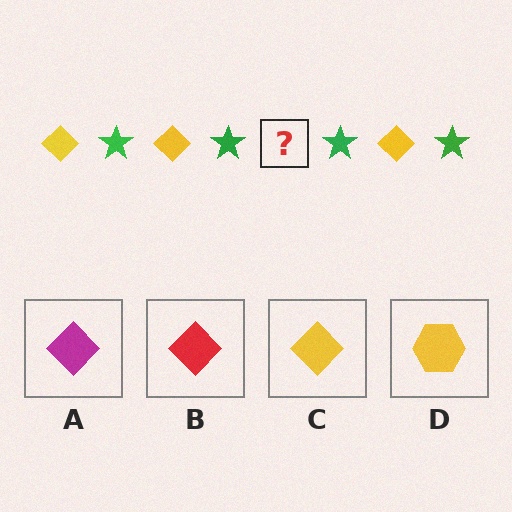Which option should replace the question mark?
Option C.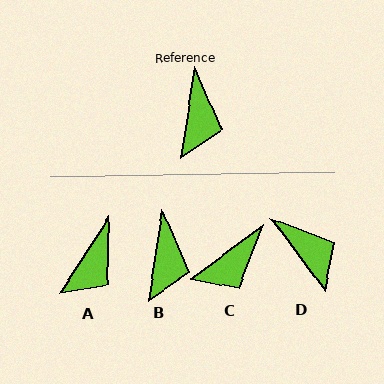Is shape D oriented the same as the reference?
No, it is off by about 46 degrees.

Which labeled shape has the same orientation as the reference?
B.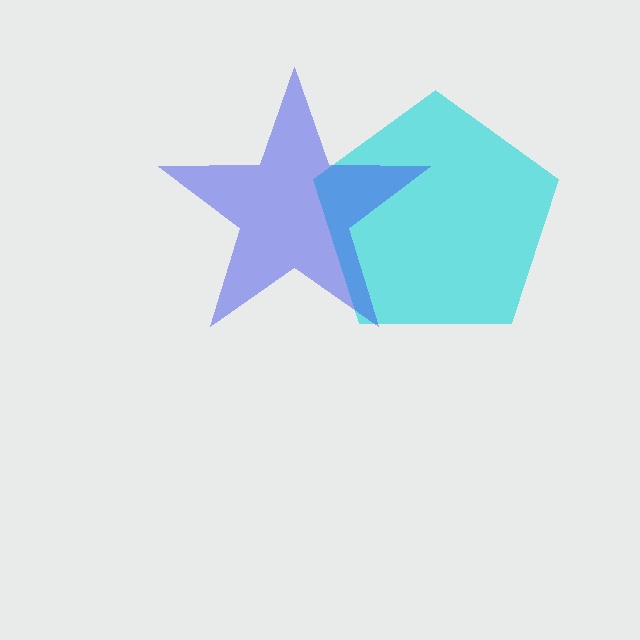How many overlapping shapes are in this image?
There are 2 overlapping shapes in the image.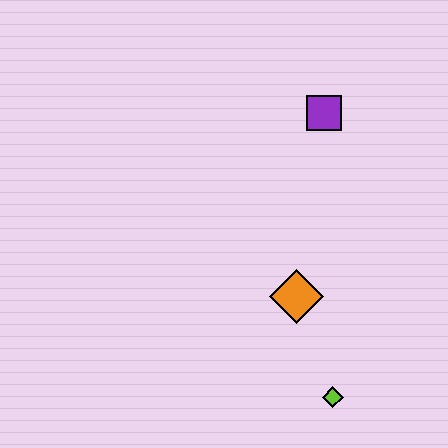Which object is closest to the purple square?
The orange diamond is closest to the purple square.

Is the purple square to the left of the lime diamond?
Yes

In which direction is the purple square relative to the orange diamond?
The purple square is above the orange diamond.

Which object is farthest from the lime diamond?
The purple square is farthest from the lime diamond.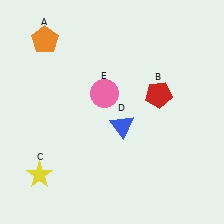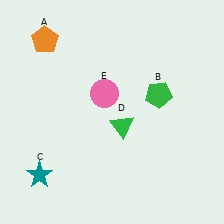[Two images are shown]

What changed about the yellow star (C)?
In Image 1, C is yellow. In Image 2, it changed to teal.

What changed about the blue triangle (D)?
In Image 1, D is blue. In Image 2, it changed to green.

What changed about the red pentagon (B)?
In Image 1, B is red. In Image 2, it changed to green.